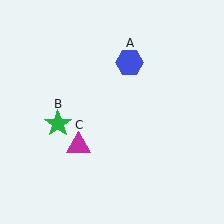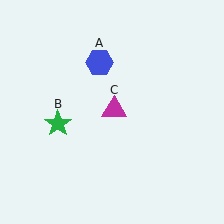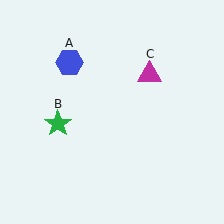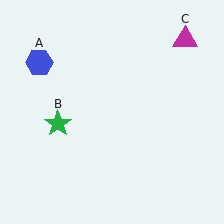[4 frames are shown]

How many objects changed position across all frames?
2 objects changed position: blue hexagon (object A), magenta triangle (object C).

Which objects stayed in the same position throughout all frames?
Green star (object B) remained stationary.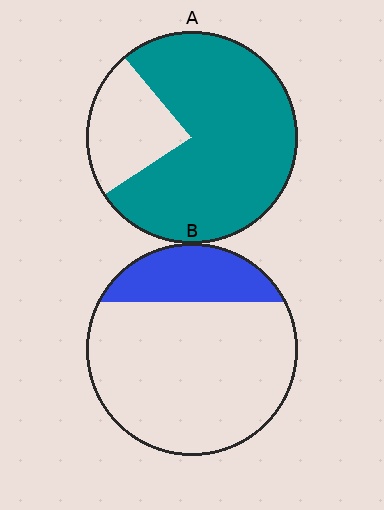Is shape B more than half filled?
No.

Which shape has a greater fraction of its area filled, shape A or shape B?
Shape A.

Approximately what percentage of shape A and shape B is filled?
A is approximately 75% and B is approximately 25%.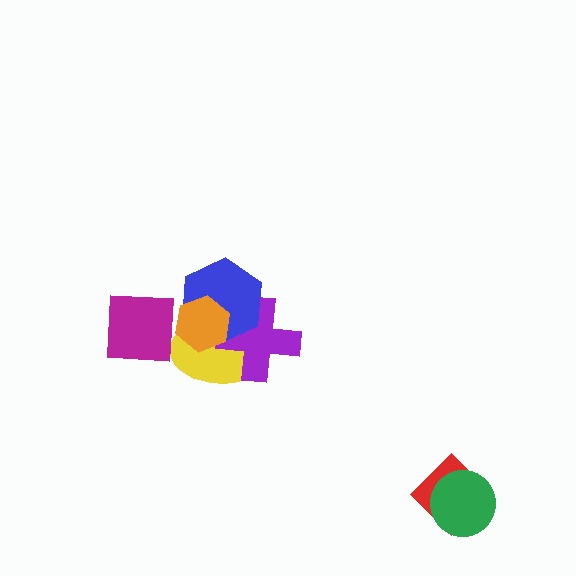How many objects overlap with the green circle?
1 object overlaps with the green circle.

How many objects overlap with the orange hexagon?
3 objects overlap with the orange hexagon.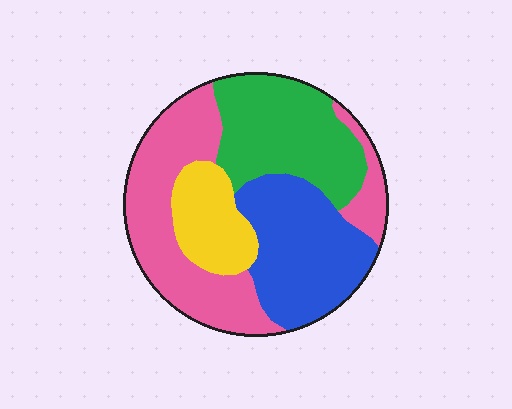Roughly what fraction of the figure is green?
Green covers about 25% of the figure.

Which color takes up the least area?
Yellow, at roughly 15%.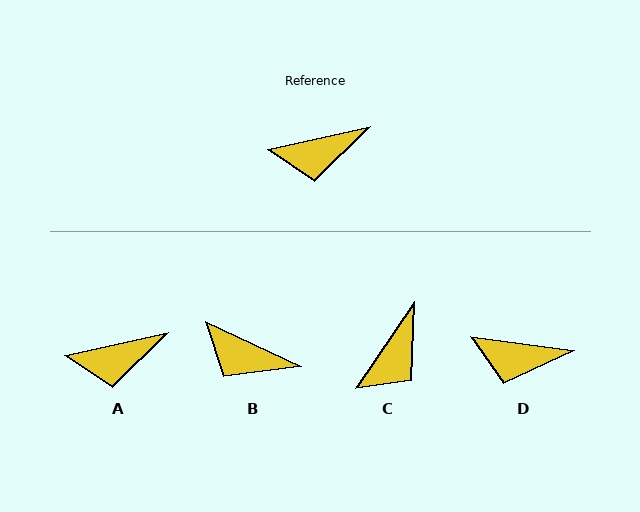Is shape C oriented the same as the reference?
No, it is off by about 43 degrees.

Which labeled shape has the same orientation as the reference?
A.